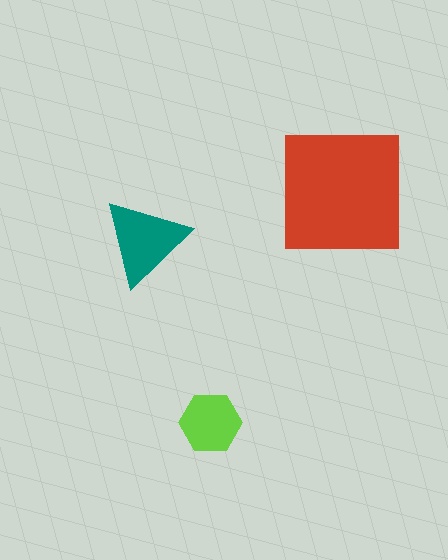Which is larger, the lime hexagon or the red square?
The red square.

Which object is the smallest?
The lime hexagon.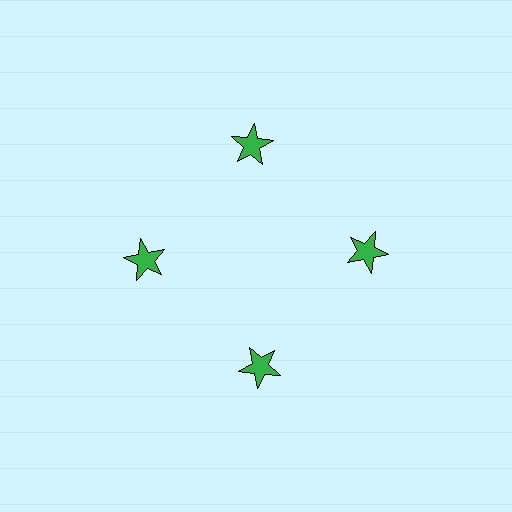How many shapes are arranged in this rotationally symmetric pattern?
There are 4 shapes, arranged in 4 groups of 1.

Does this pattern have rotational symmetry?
Yes, this pattern has 4-fold rotational symmetry. It looks the same after rotating 90 degrees around the center.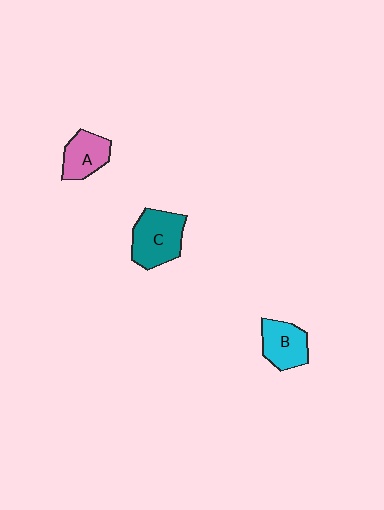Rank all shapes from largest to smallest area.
From largest to smallest: C (teal), B (cyan), A (pink).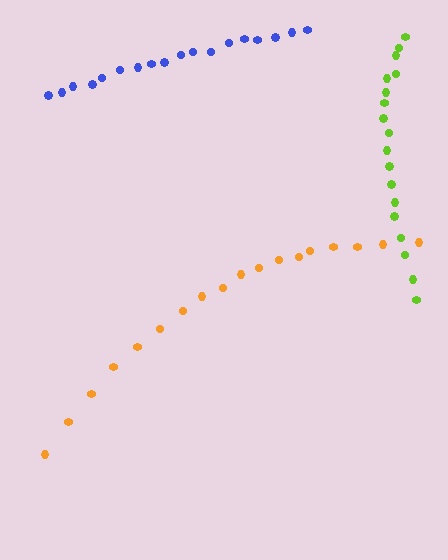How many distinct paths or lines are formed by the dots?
There are 3 distinct paths.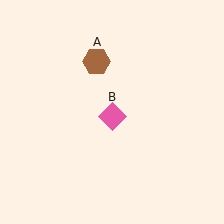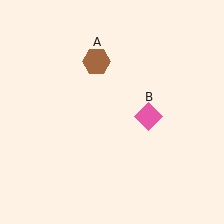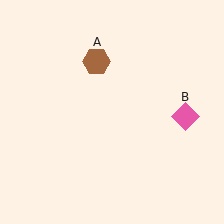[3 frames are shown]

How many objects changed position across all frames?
1 object changed position: pink diamond (object B).